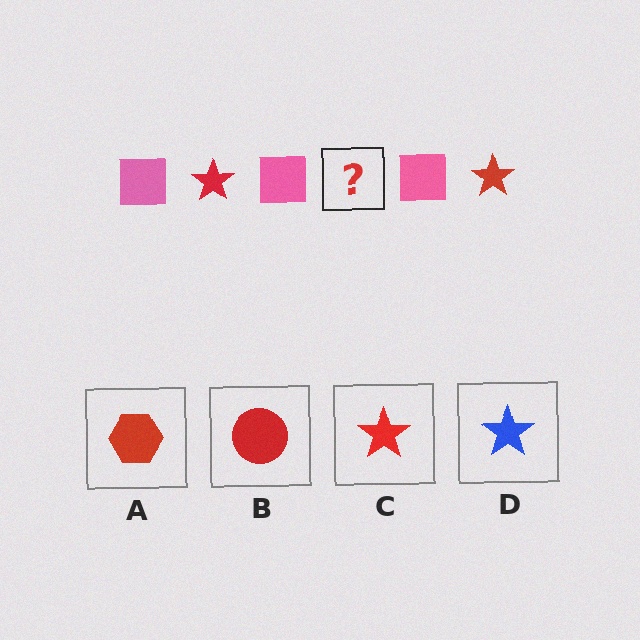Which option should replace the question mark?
Option C.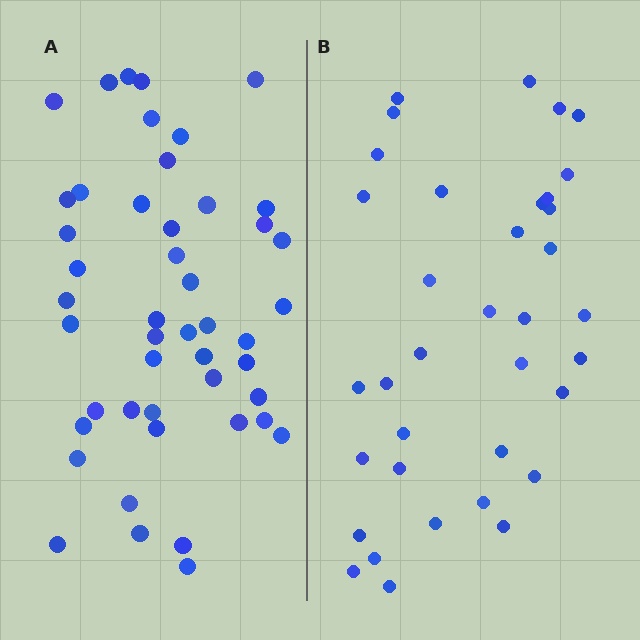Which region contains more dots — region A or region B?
Region A (the left region) has more dots.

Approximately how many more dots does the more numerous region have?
Region A has roughly 12 or so more dots than region B.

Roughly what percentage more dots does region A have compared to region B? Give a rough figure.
About 30% more.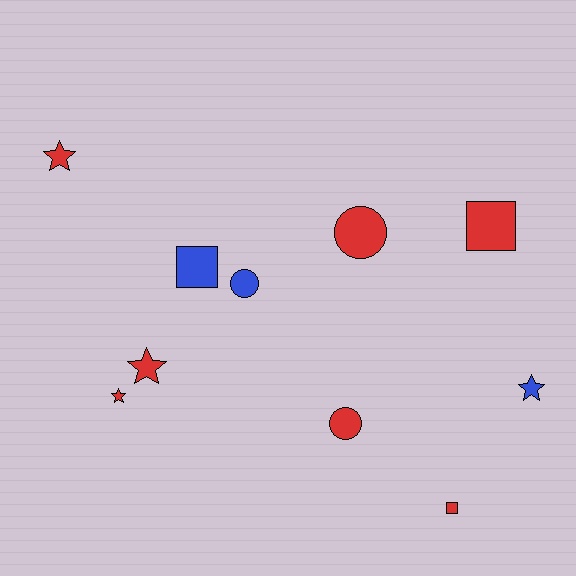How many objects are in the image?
There are 10 objects.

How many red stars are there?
There are 3 red stars.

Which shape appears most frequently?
Star, with 4 objects.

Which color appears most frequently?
Red, with 7 objects.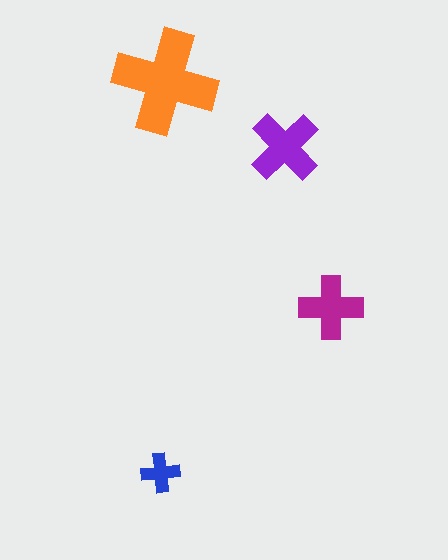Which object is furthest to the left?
The blue cross is leftmost.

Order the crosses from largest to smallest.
the orange one, the purple one, the magenta one, the blue one.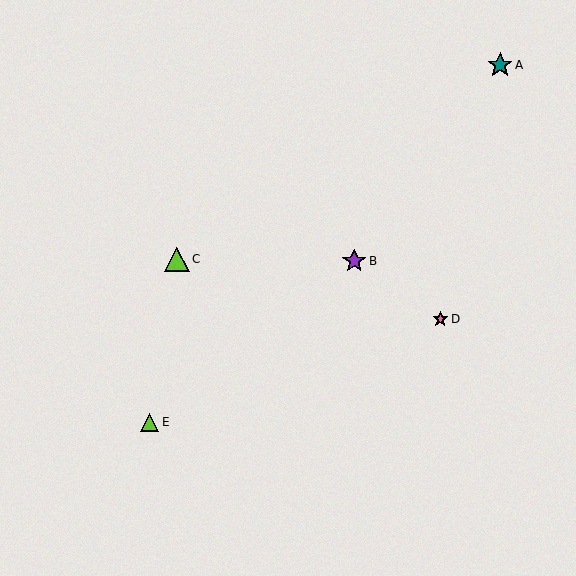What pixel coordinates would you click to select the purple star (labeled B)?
Click at (354, 261) to select the purple star B.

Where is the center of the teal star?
The center of the teal star is at (500, 65).